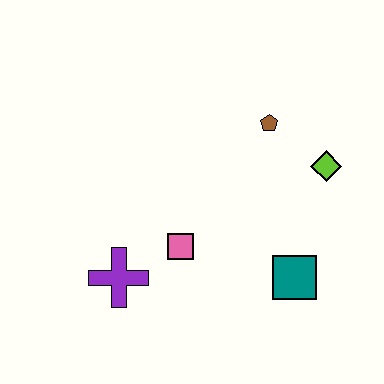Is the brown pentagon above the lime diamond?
Yes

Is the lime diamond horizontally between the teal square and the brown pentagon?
No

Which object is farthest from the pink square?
The lime diamond is farthest from the pink square.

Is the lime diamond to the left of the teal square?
No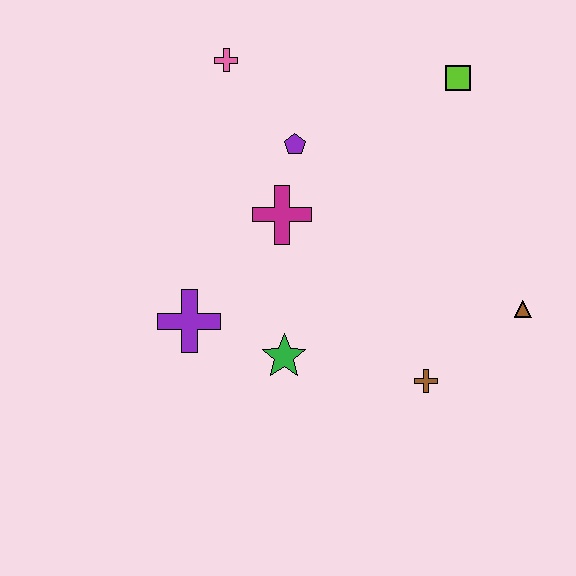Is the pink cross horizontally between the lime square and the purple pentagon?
No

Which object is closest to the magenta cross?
The purple pentagon is closest to the magenta cross.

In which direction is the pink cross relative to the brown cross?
The pink cross is above the brown cross.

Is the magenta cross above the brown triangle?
Yes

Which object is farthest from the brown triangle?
The pink cross is farthest from the brown triangle.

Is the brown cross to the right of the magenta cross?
Yes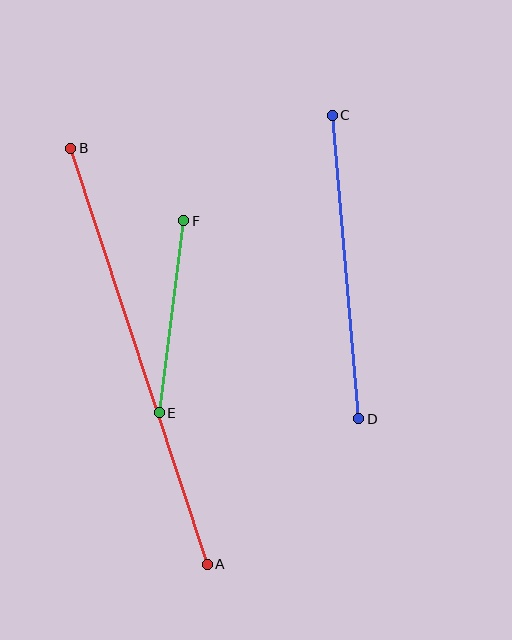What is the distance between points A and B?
The distance is approximately 438 pixels.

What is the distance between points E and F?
The distance is approximately 194 pixels.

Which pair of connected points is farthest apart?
Points A and B are farthest apart.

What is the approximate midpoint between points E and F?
The midpoint is at approximately (172, 317) pixels.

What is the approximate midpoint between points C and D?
The midpoint is at approximately (346, 267) pixels.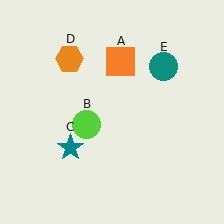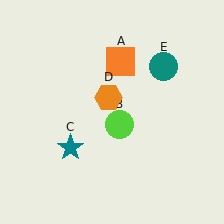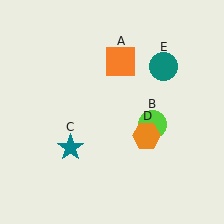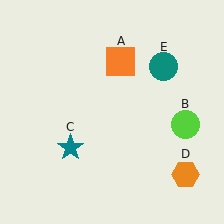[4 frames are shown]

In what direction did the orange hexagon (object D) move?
The orange hexagon (object D) moved down and to the right.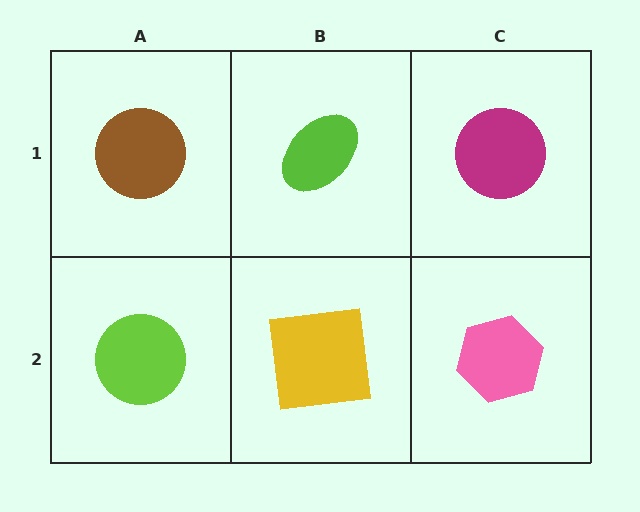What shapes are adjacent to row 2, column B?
A lime ellipse (row 1, column B), a lime circle (row 2, column A), a pink hexagon (row 2, column C).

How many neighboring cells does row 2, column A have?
2.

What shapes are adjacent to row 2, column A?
A brown circle (row 1, column A), a yellow square (row 2, column B).